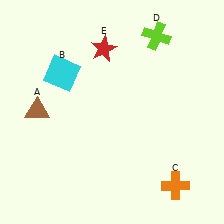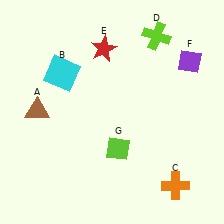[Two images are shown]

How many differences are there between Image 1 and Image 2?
There are 2 differences between the two images.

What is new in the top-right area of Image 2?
A purple diamond (F) was added in the top-right area of Image 2.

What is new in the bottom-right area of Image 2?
A lime diamond (G) was added in the bottom-right area of Image 2.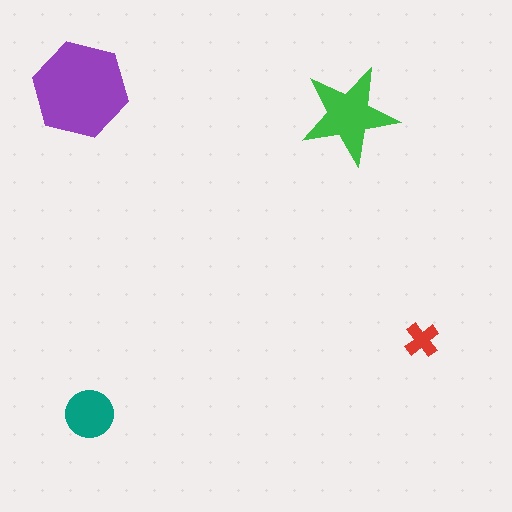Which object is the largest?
The purple hexagon.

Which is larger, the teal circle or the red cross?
The teal circle.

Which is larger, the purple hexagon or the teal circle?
The purple hexagon.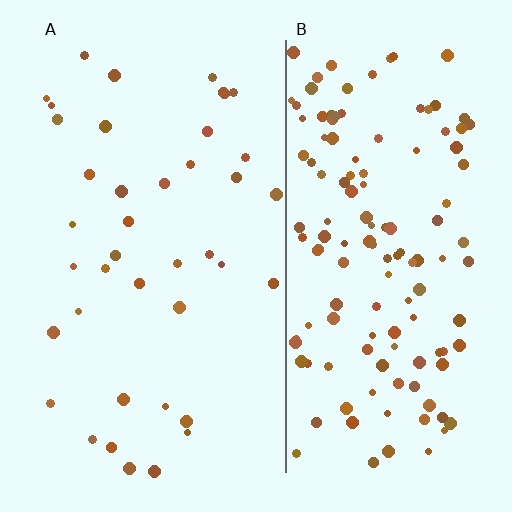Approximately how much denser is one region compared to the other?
Approximately 3.4× — region B over region A.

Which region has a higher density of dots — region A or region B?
B (the right).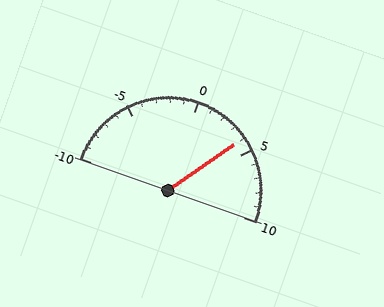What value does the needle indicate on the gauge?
The needle indicates approximately 4.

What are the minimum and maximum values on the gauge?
The gauge ranges from -10 to 10.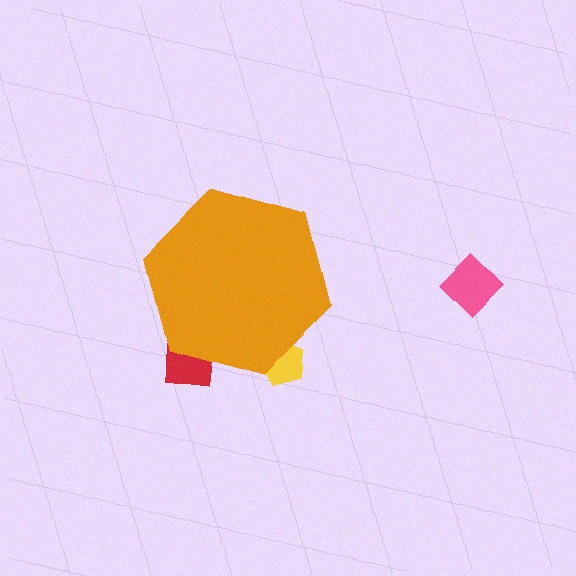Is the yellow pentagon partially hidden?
Yes, the yellow pentagon is partially hidden behind the orange hexagon.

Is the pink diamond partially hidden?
No, the pink diamond is fully visible.